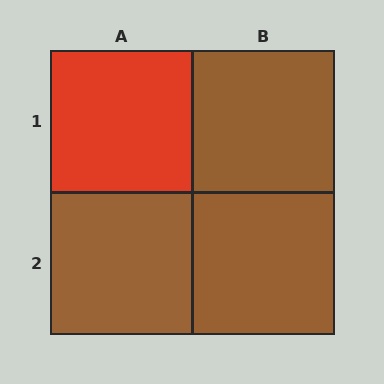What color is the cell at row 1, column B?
Brown.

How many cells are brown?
3 cells are brown.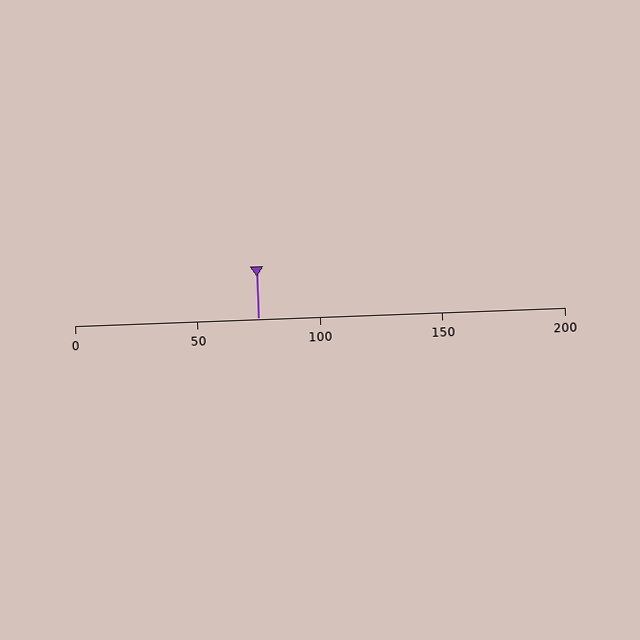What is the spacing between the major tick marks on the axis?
The major ticks are spaced 50 apart.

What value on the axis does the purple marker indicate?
The marker indicates approximately 75.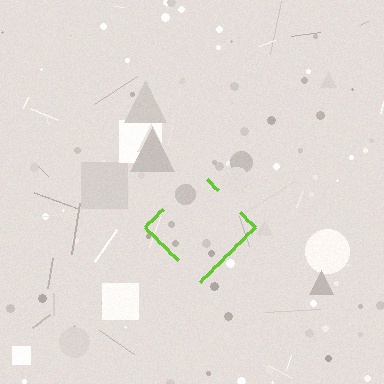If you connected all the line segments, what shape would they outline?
They would outline a diamond.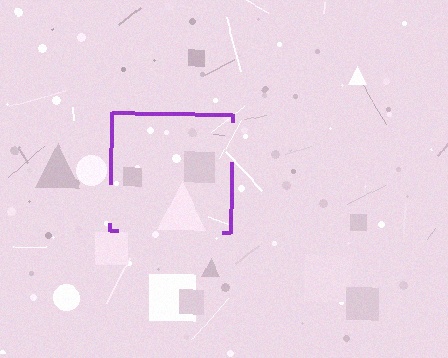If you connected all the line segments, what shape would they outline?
They would outline a square.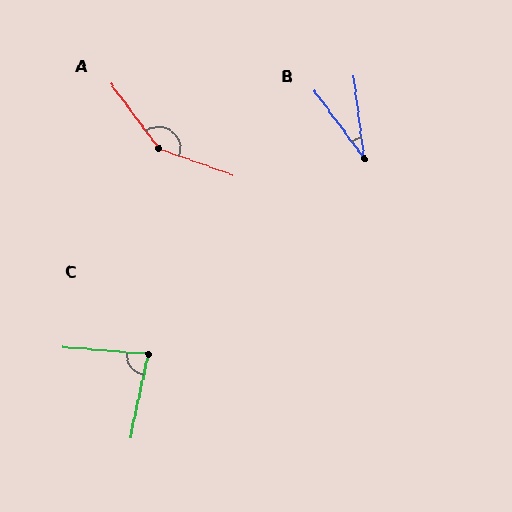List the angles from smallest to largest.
B (29°), C (82°), A (146°).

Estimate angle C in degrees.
Approximately 82 degrees.